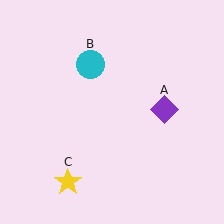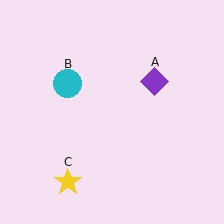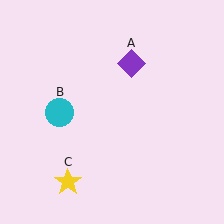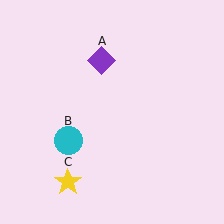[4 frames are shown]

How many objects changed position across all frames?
2 objects changed position: purple diamond (object A), cyan circle (object B).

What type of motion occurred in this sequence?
The purple diamond (object A), cyan circle (object B) rotated counterclockwise around the center of the scene.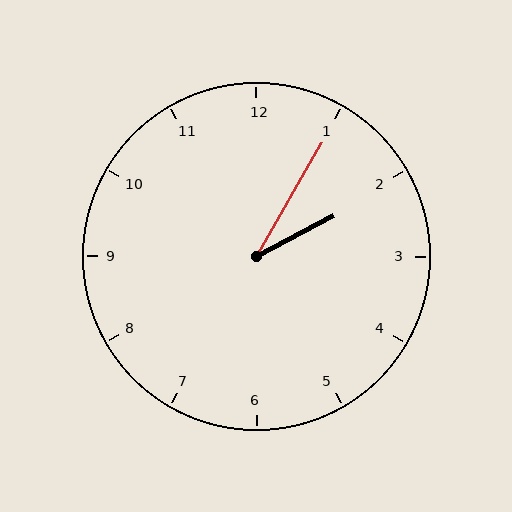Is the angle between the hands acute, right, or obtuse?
It is acute.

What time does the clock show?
2:05.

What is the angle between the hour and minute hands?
Approximately 32 degrees.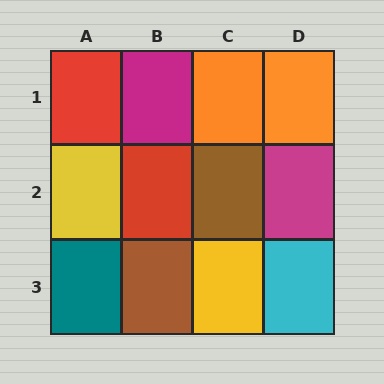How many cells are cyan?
1 cell is cyan.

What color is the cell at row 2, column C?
Brown.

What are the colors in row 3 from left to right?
Teal, brown, yellow, cyan.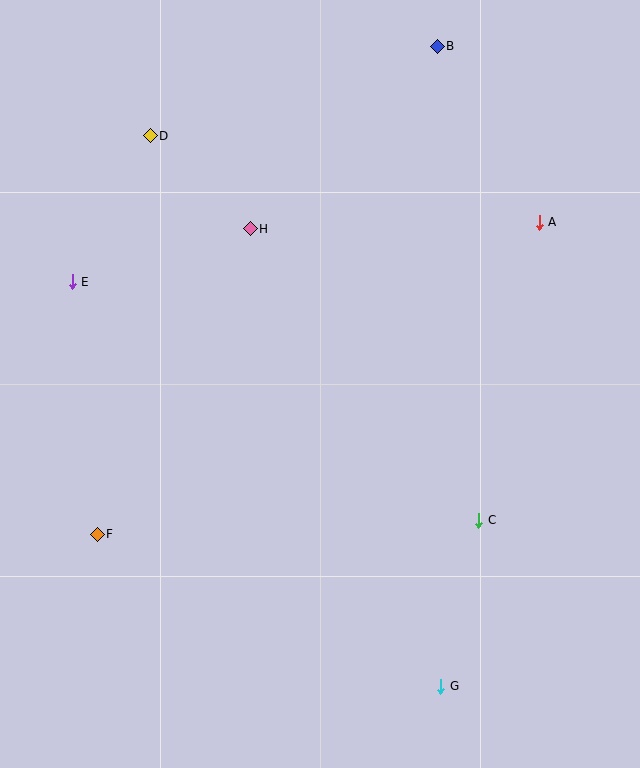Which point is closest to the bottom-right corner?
Point G is closest to the bottom-right corner.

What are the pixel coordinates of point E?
Point E is at (72, 282).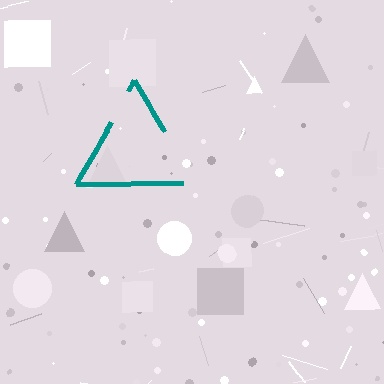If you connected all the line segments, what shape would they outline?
They would outline a triangle.